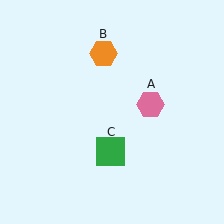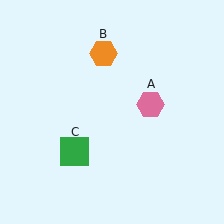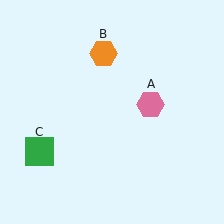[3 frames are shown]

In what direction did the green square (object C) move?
The green square (object C) moved left.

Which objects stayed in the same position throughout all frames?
Pink hexagon (object A) and orange hexagon (object B) remained stationary.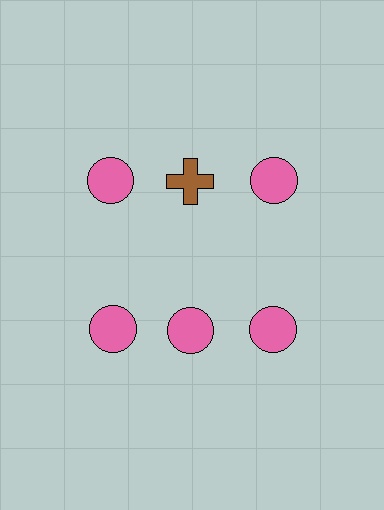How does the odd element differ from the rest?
It differs in both color (brown instead of pink) and shape (cross instead of circle).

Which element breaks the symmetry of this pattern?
The brown cross in the top row, second from left column breaks the symmetry. All other shapes are pink circles.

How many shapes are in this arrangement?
There are 6 shapes arranged in a grid pattern.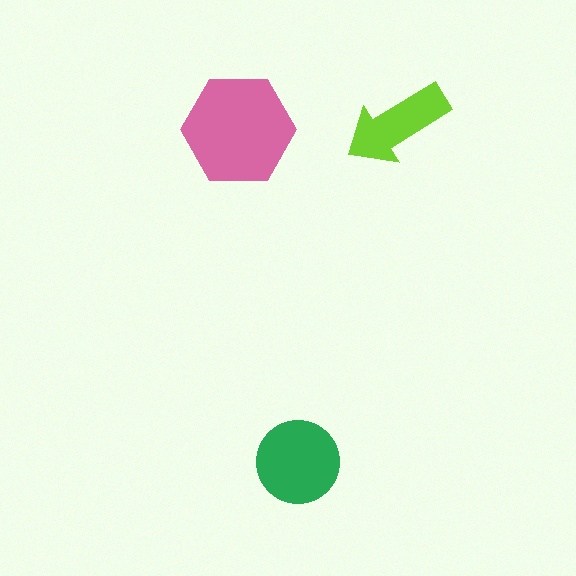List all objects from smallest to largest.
The lime arrow, the green circle, the pink hexagon.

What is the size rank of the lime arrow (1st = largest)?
3rd.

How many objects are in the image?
There are 3 objects in the image.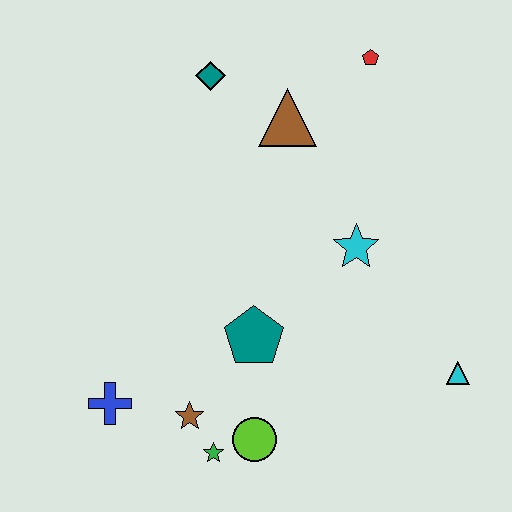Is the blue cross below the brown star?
No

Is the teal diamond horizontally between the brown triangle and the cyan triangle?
No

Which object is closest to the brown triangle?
The teal diamond is closest to the brown triangle.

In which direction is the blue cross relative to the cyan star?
The blue cross is to the left of the cyan star.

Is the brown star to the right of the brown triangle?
No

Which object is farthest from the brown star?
The red pentagon is farthest from the brown star.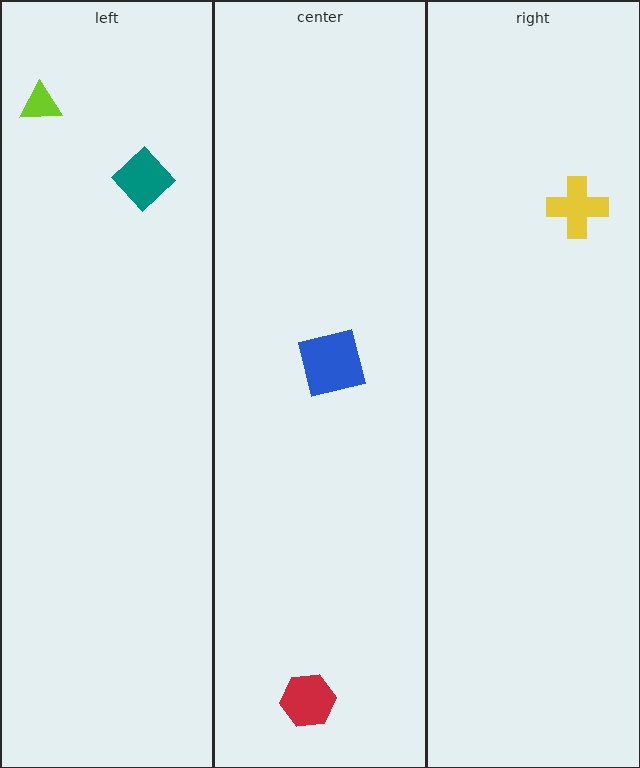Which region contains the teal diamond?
The left region.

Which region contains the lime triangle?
The left region.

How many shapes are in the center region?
2.